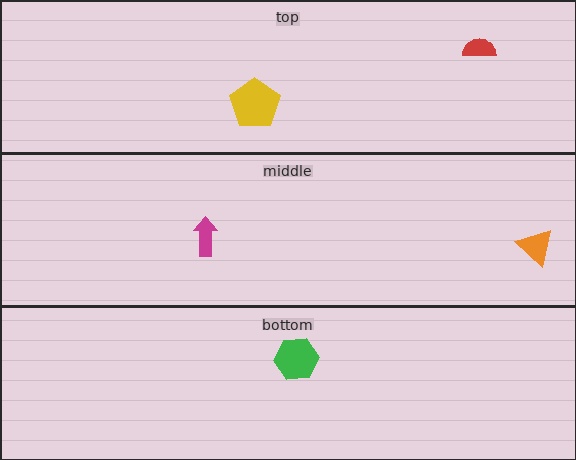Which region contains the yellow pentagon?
The top region.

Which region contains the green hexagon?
The bottom region.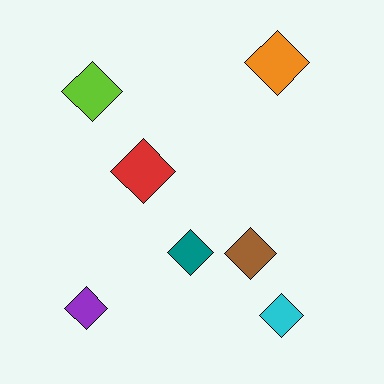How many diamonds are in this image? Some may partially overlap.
There are 7 diamonds.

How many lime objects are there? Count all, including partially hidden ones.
There is 1 lime object.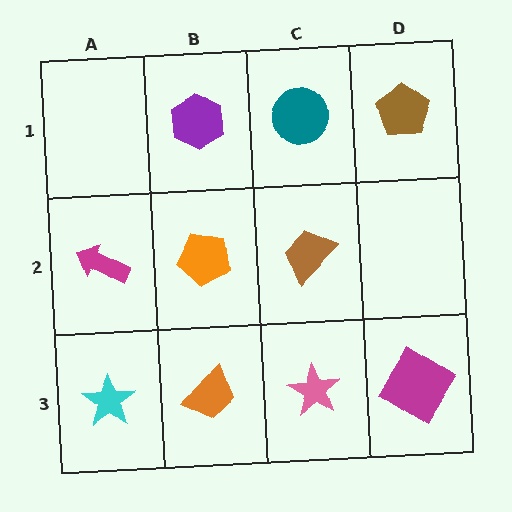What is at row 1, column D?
A brown pentagon.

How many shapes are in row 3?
4 shapes.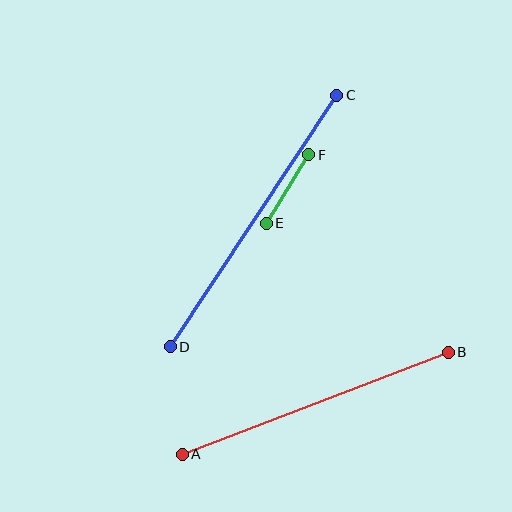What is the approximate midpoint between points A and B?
The midpoint is at approximately (315, 403) pixels.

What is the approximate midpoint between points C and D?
The midpoint is at approximately (253, 221) pixels.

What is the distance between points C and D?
The distance is approximately 302 pixels.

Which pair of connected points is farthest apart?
Points C and D are farthest apart.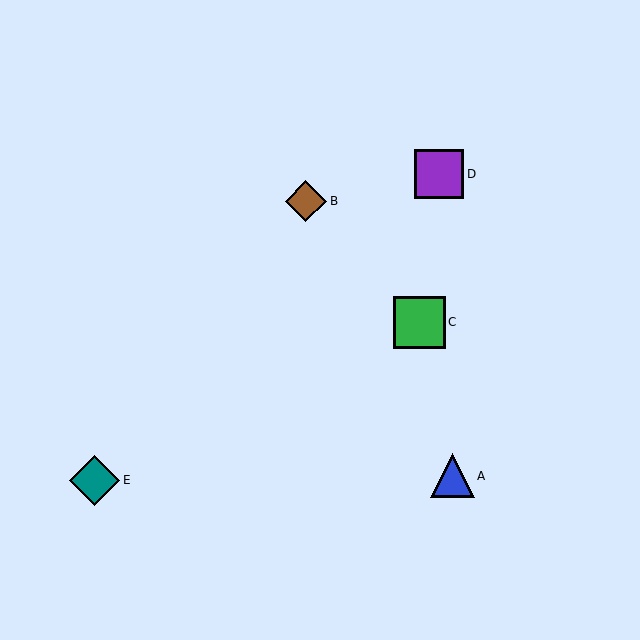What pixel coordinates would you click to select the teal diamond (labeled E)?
Click at (94, 480) to select the teal diamond E.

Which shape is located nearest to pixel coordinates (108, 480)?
The teal diamond (labeled E) at (94, 480) is nearest to that location.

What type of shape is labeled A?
Shape A is a blue triangle.